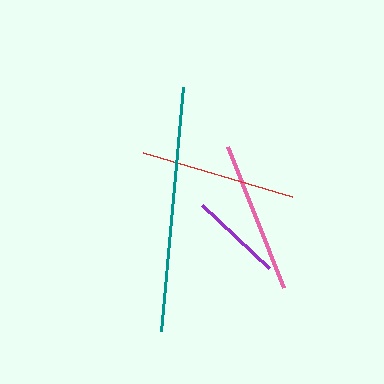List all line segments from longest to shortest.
From longest to shortest: teal, red, pink, purple.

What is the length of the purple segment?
The purple segment is approximately 92 pixels long.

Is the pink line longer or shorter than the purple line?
The pink line is longer than the purple line.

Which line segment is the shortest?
The purple line is the shortest at approximately 92 pixels.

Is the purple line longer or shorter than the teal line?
The teal line is longer than the purple line.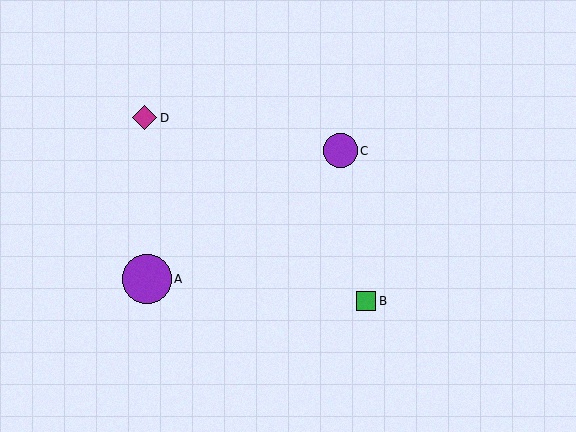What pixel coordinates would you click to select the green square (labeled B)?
Click at (366, 301) to select the green square B.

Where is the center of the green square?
The center of the green square is at (366, 301).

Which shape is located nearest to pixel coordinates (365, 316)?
The green square (labeled B) at (366, 301) is nearest to that location.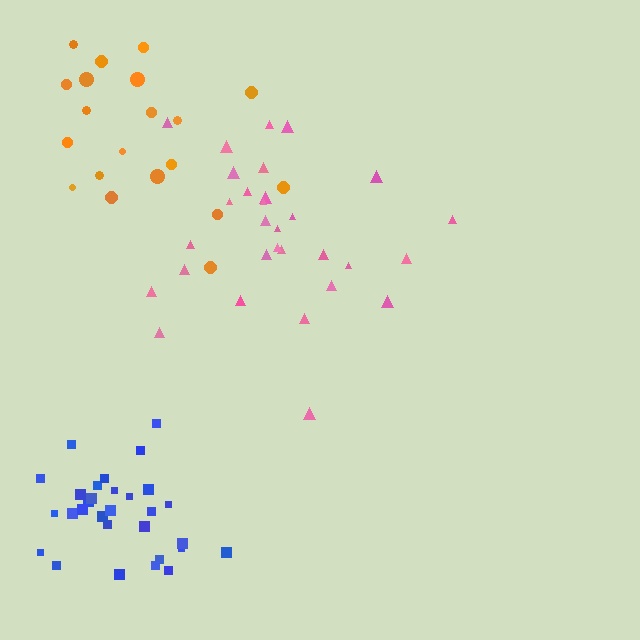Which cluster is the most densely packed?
Blue.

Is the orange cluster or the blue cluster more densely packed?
Blue.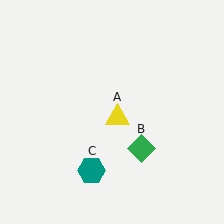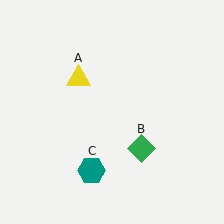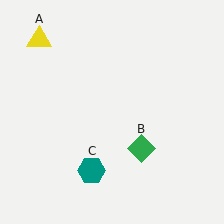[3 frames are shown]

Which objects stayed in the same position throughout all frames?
Green diamond (object B) and teal hexagon (object C) remained stationary.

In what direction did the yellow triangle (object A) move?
The yellow triangle (object A) moved up and to the left.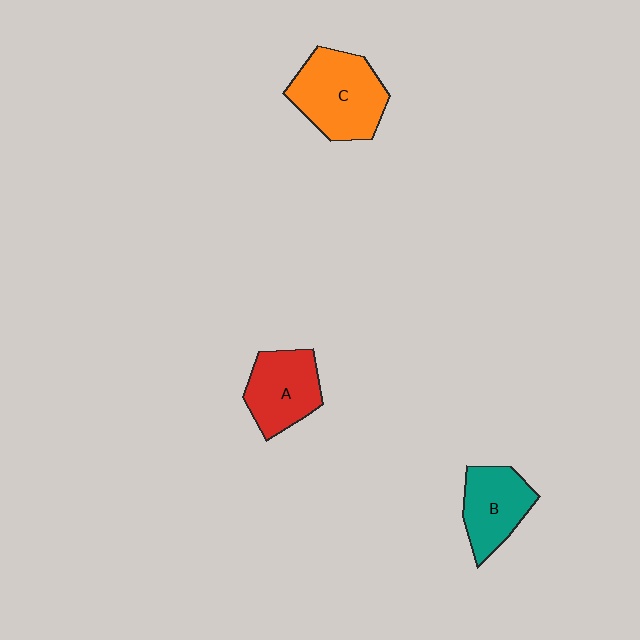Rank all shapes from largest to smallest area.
From largest to smallest: C (orange), A (red), B (teal).